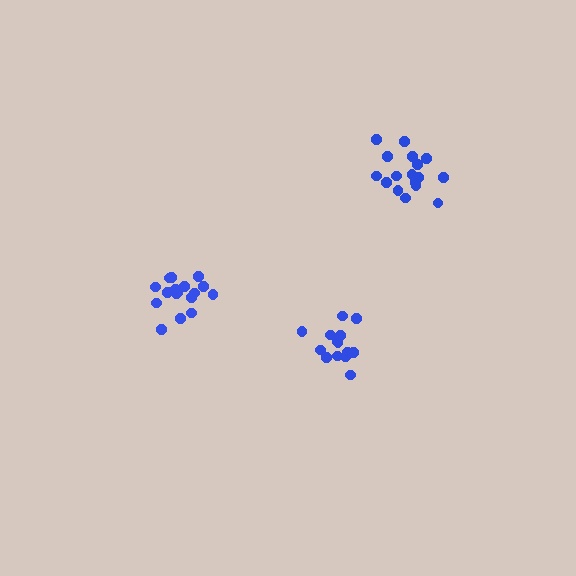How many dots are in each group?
Group 1: 14 dots, Group 2: 17 dots, Group 3: 17 dots (48 total).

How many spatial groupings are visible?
There are 3 spatial groupings.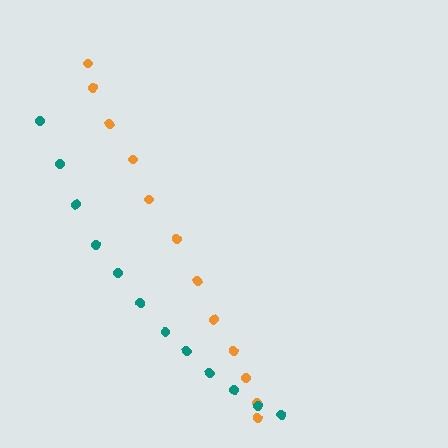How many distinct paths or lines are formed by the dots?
There are 2 distinct paths.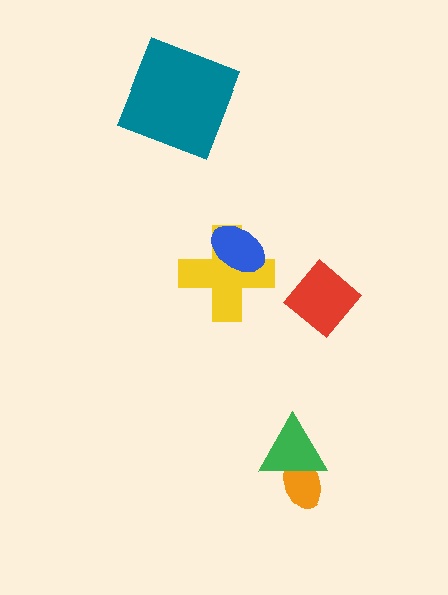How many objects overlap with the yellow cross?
1 object overlaps with the yellow cross.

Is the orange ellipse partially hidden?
Yes, it is partially covered by another shape.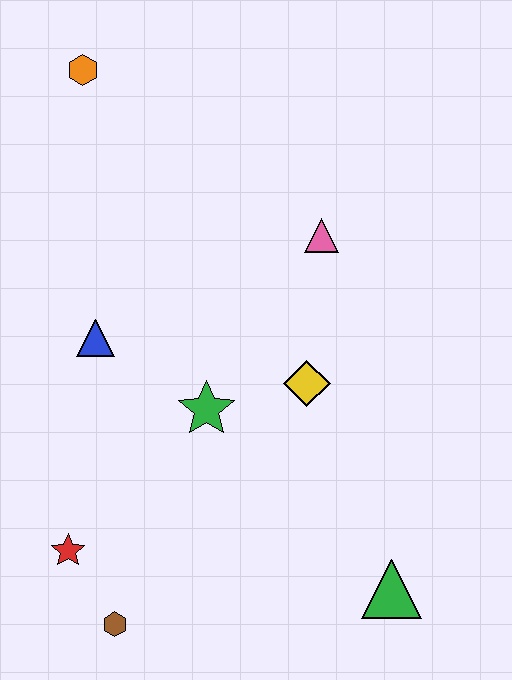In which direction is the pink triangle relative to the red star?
The pink triangle is above the red star.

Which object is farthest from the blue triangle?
The green triangle is farthest from the blue triangle.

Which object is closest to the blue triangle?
The green star is closest to the blue triangle.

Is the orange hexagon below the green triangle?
No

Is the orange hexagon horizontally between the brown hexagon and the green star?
No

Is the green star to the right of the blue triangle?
Yes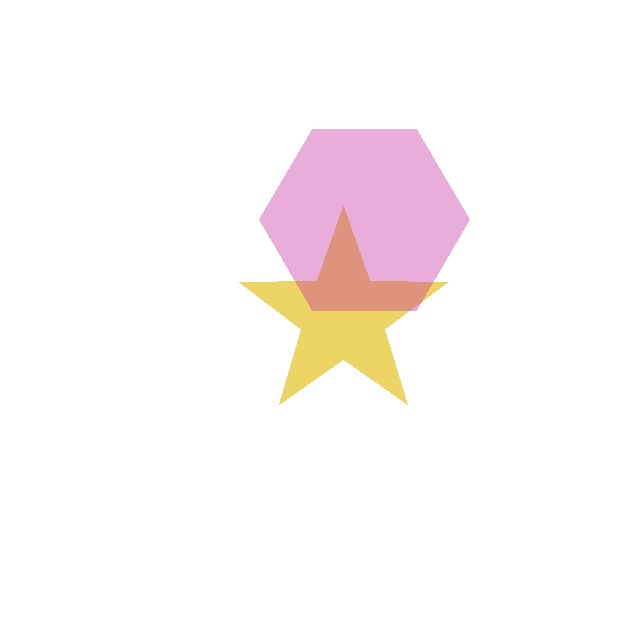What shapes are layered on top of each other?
The layered shapes are: a yellow star, a magenta hexagon.